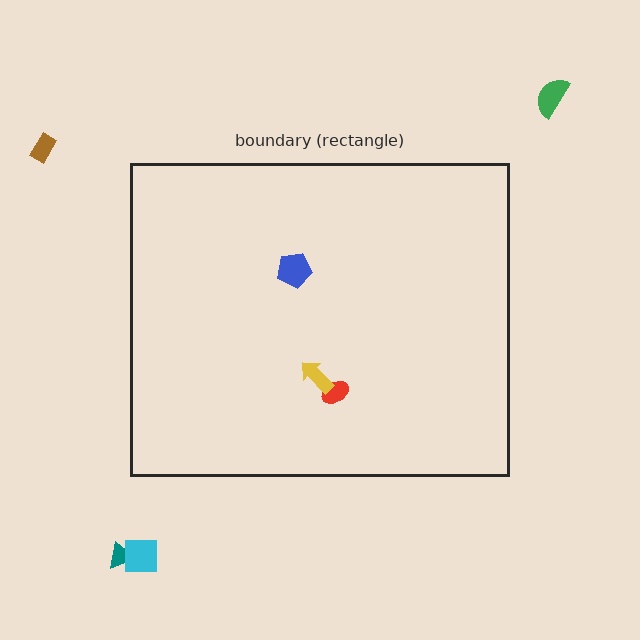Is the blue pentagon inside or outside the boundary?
Inside.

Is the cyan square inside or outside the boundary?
Outside.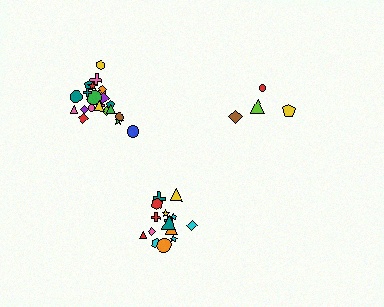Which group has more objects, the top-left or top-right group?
The top-left group.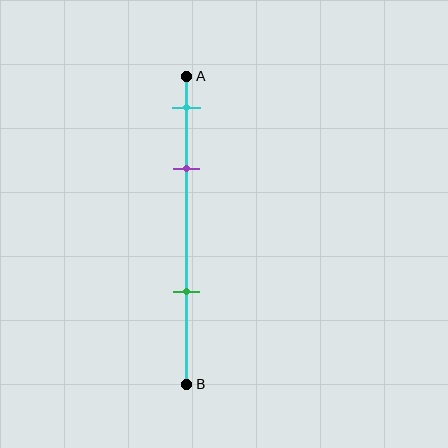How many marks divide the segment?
There are 3 marks dividing the segment.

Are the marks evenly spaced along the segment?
No, the marks are not evenly spaced.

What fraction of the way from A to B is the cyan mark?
The cyan mark is approximately 10% (0.1) of the way from A to B.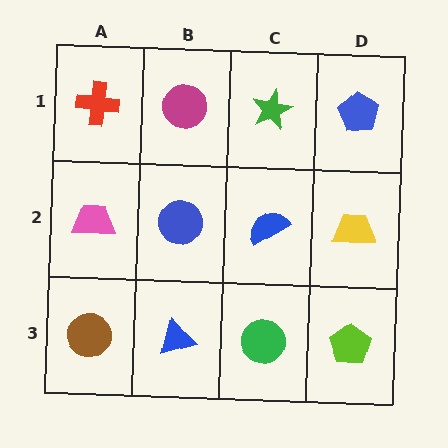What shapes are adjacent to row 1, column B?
A blue circle (row 2, column B), a red cross (row 1, column A), a green star (row 1, column C).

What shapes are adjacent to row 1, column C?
A blue semicircle (row 2, column C), a magenta circle (row 1, column B), a blue pentagon (row 1, column D).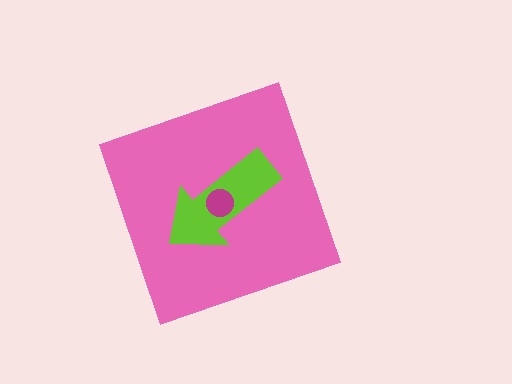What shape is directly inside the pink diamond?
The lime arrow.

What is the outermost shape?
The pink diamond.